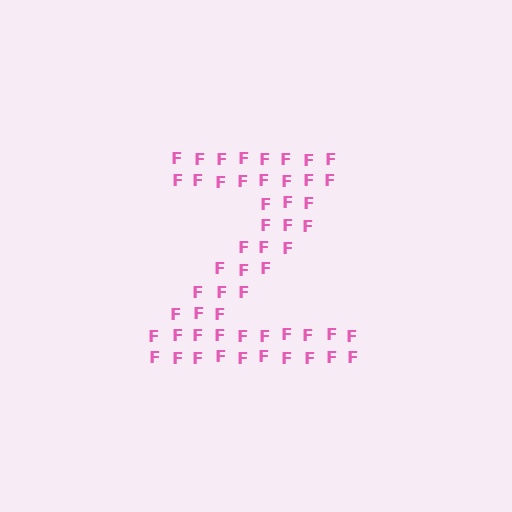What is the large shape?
The large shape is the letter Z.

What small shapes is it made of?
It is made of small letter F's.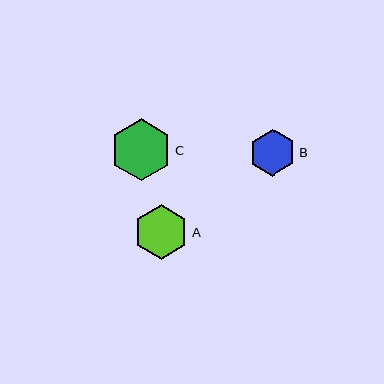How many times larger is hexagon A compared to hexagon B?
Hexagon A is approximately 1.2 times the size of hexagon B.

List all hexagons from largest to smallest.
From largest to smallest: C, A, B.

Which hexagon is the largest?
Hexagon C is the largest with a size of approximately 62 pixels.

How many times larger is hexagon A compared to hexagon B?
Hexagon A is approximately 1.2 times the size of hexagon B.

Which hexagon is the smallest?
Hexagon B is the smallest with a size of approximately 47 pixels.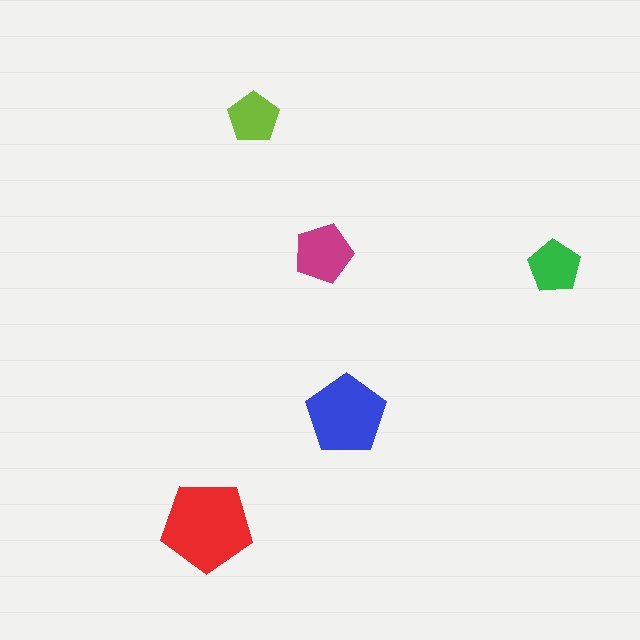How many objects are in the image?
There are 5 objects in the image.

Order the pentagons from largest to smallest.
the red one, the blue one, the magenta one, the green one, the lime one.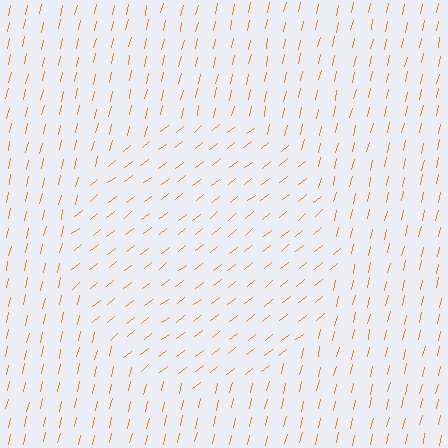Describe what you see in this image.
The image is filled with small orange line segments. A circle region in the image has lines oriented differently from the surrounding lines, creating a visible texture boundary.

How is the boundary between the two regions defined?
The boundary is defined purely by a change in line orientation (approximately 38 degrees difference). All lines are the same color and thickness.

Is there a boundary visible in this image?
Yes, there is a texture boundary formed by a change in line orientation.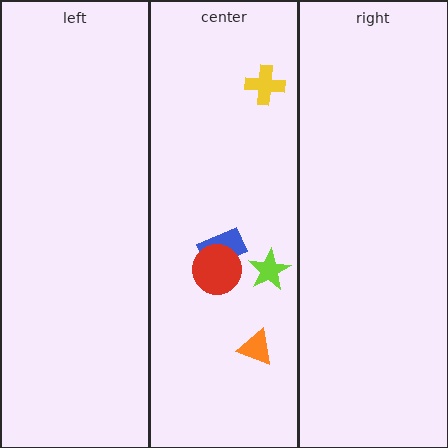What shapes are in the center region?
The blue rectangle, the orange triangle, the red circle, the lime star, the yellow cross.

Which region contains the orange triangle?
The center region.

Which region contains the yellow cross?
The center region.